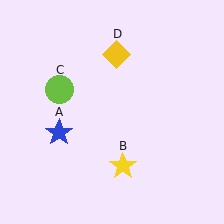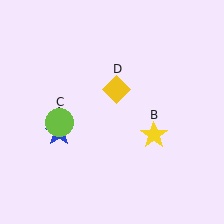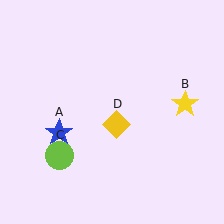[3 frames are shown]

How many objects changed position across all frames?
3 objects changed position: yellow star (object B), lime circle (object C), yellow diamond (object D).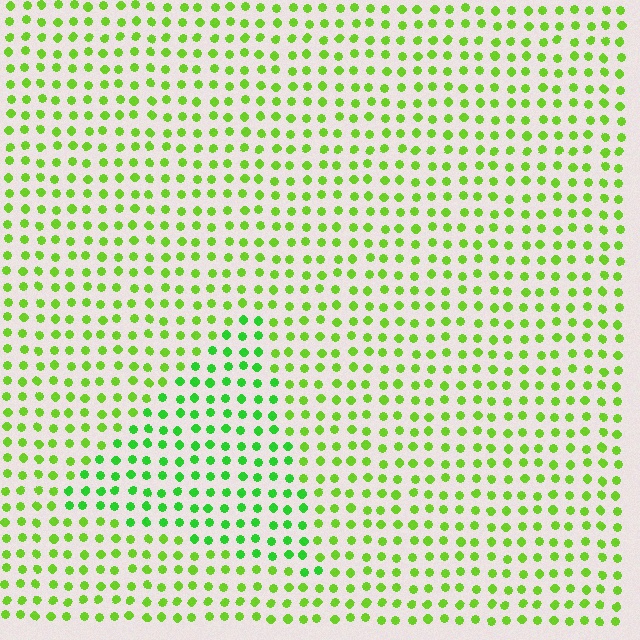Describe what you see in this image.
The image is filled with small lime elements in a uniform arrangement. A triangle-shaped region is visible where the elements are tinted to a slightly different hue, forming a subtle color boundary.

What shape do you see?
I see a triangle.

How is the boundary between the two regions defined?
The boundary is defined purely by a slight shift in hue (about 26 degrees). Spacing, size, and orientation are identical on both sides.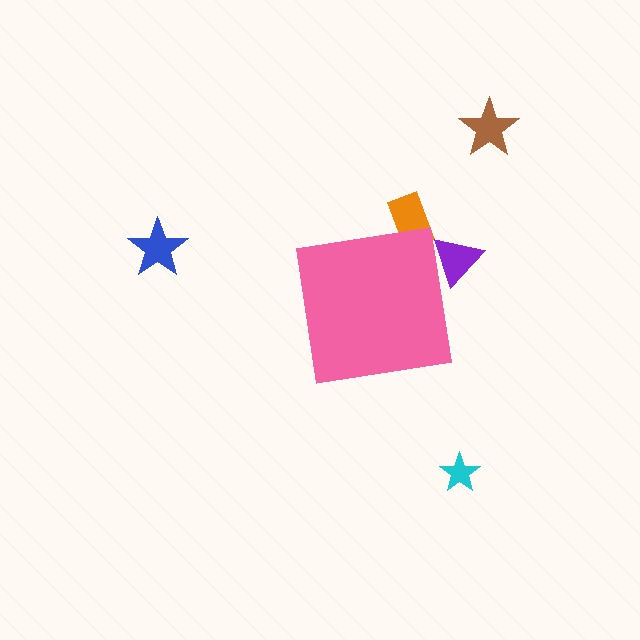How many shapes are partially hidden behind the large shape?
2 shapes are partially hidden.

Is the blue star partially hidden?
No, the blue star is fully visible.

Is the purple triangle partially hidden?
Yes, the purple triangle is partially hidden behind the pink square.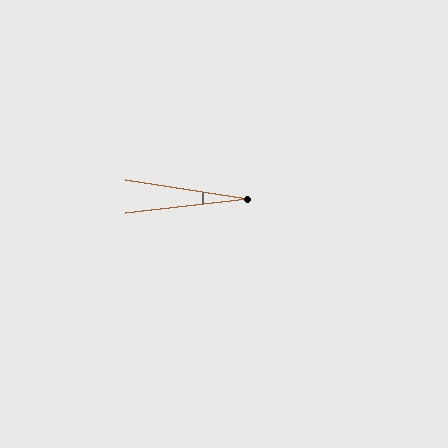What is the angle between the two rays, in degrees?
Approximately 15 degrees.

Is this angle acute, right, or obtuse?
It is acute.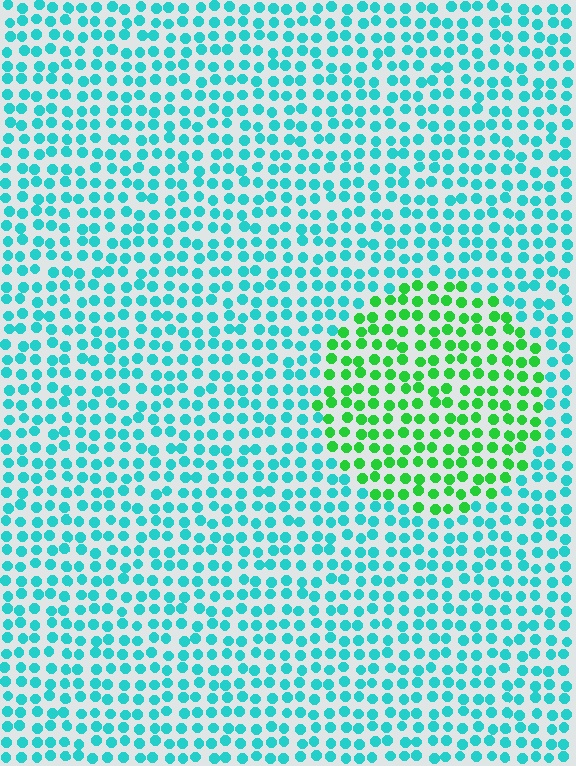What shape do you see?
I see a circle.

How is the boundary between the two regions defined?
The boundary is defined purely by a slight shift in hue (about 52 degrees). Spacing, size, and orientation are identical on both sides.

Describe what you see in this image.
The image is filled with small cyan elements in a uniform arrangement. A circle-shaped region is visible where the elements are tinted to a slightly different hue, forming a subtle color boundary.